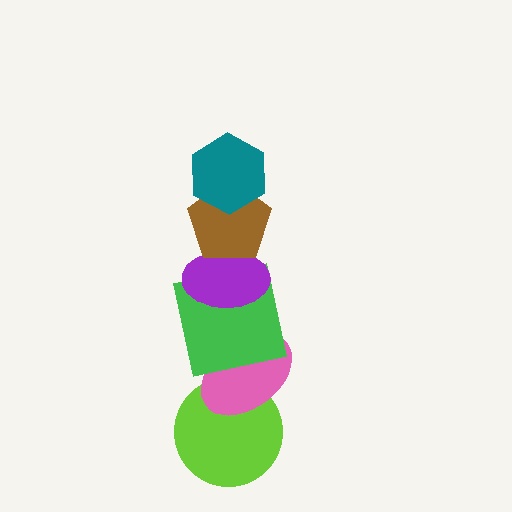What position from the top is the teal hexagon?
The teal hexagon is 1st from the top.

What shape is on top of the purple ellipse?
The brown pentagon is on top of the purple ellipse.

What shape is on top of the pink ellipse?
The green square is on top of the pink ellipse.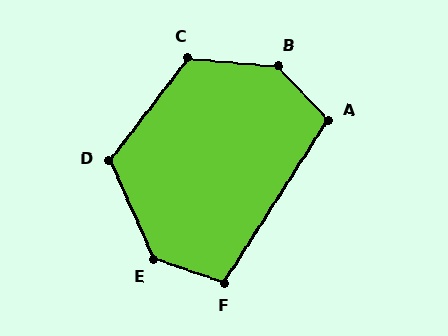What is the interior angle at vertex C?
Approximately 123 degrees (obtuse).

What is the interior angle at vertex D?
Approximately 118 degrees (obtuse).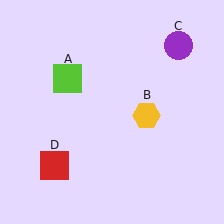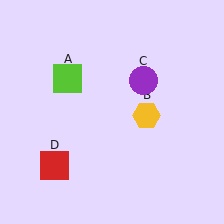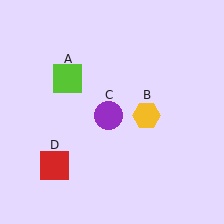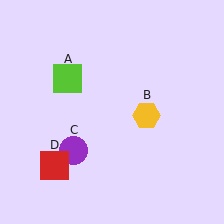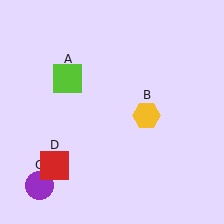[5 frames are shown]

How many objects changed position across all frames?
1 object changed position: purple circle (object C).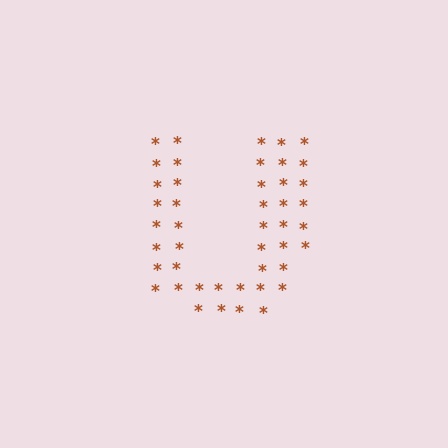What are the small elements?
The small elements are asterisks.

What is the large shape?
The large shape is the letter U.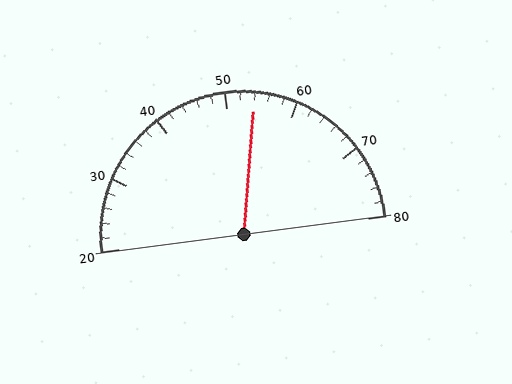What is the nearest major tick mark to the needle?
The nearest major tick mark is 50.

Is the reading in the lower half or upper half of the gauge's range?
The reading is in the upper half of the range (20 to 80).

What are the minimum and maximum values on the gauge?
The gauge ranges from 20 to 80.